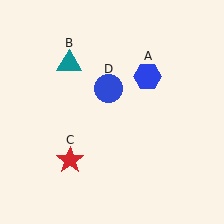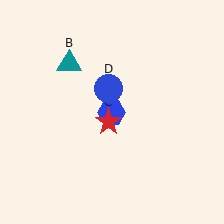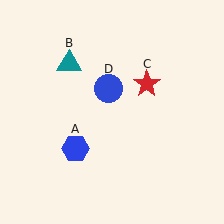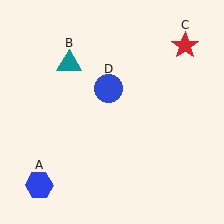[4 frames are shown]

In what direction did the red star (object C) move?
The red star (object C) moved up and to the right.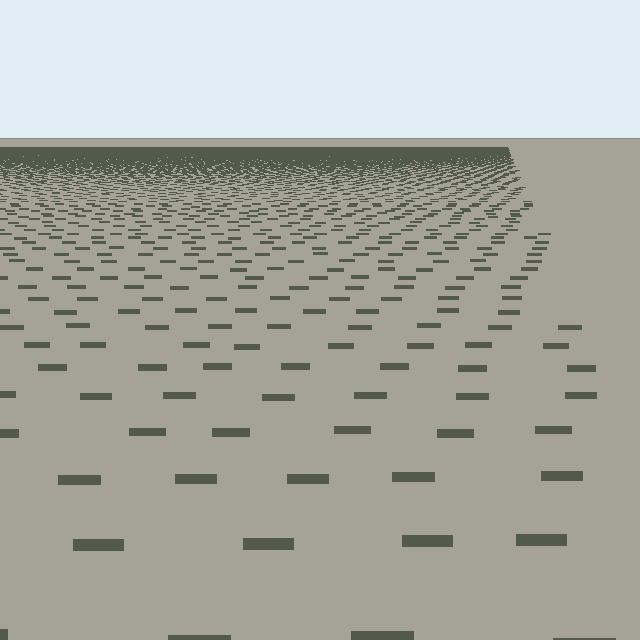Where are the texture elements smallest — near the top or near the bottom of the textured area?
Near the top.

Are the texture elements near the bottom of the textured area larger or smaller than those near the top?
Larger. Near the bottom, elements are closer to the viewer and appear at a bigger on-screen size.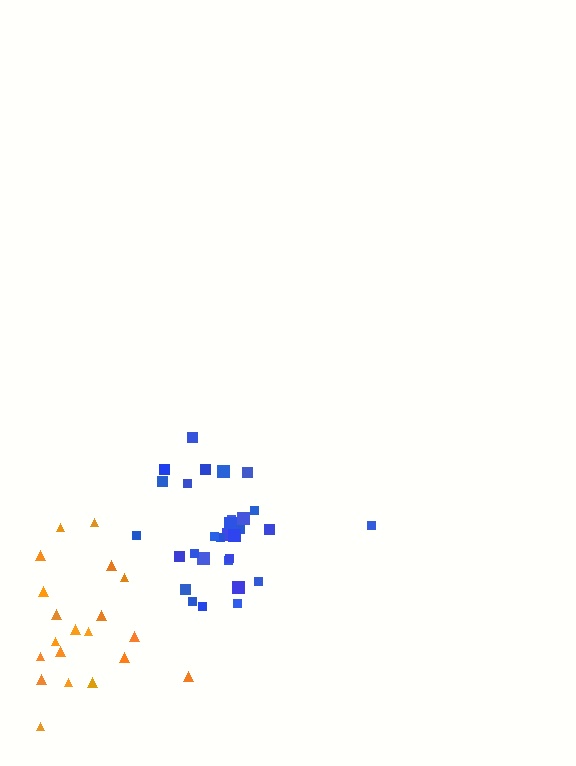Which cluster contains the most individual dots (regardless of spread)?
Blue (31).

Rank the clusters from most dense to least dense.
blue, orange.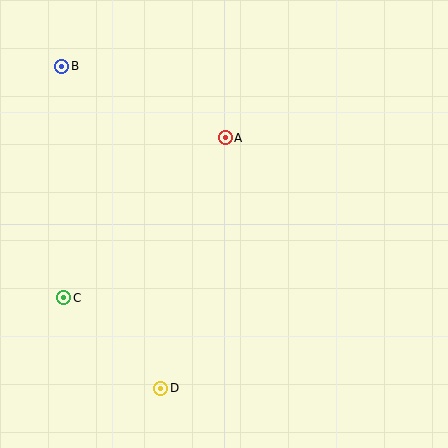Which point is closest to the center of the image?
Point A at (225, 138) is closest to the center.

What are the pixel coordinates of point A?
Point A is at (225, 138).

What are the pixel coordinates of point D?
Point D is at (161, 388).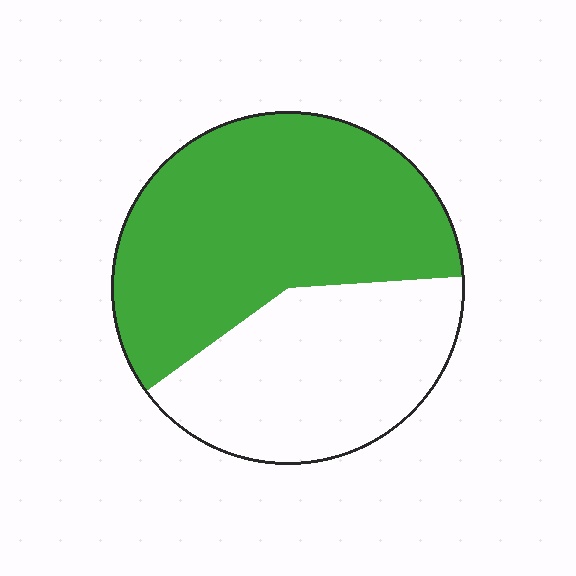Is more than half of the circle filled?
Yes.